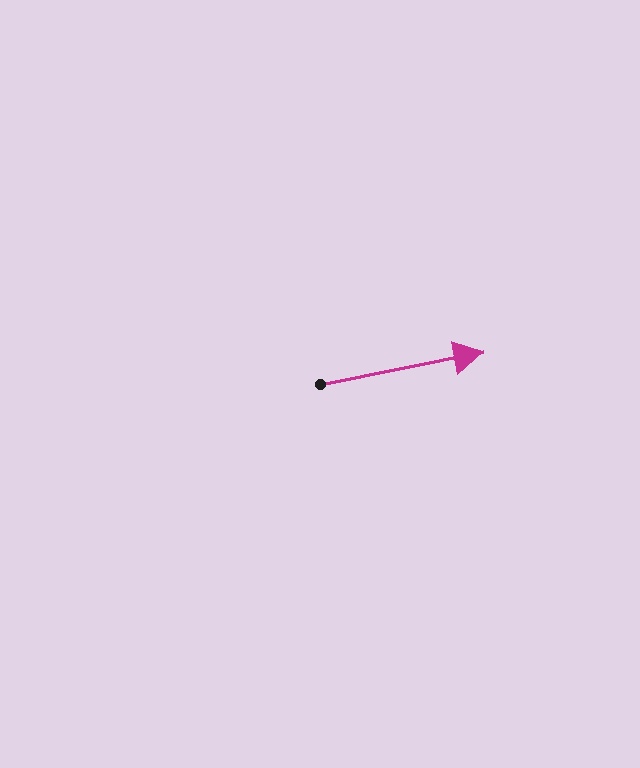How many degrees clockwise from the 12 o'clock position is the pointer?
Approximately 79 degrees.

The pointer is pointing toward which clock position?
Roughly 3 o'clock.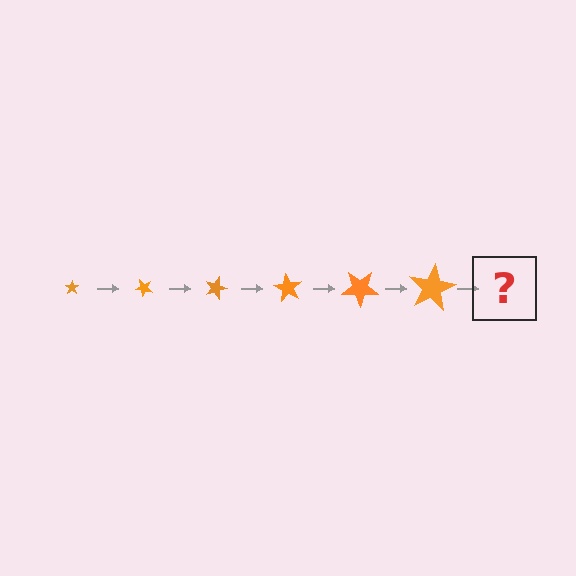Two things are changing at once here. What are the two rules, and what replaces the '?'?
The two rules are that the star grows larger each step and it rotates 45 degrees each step. The '?' should be a star, larger than the previous one and rotated 270 degrees from the start.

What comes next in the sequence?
The next element should be a star, larger than the previous one and rotated 270 degrees from the start.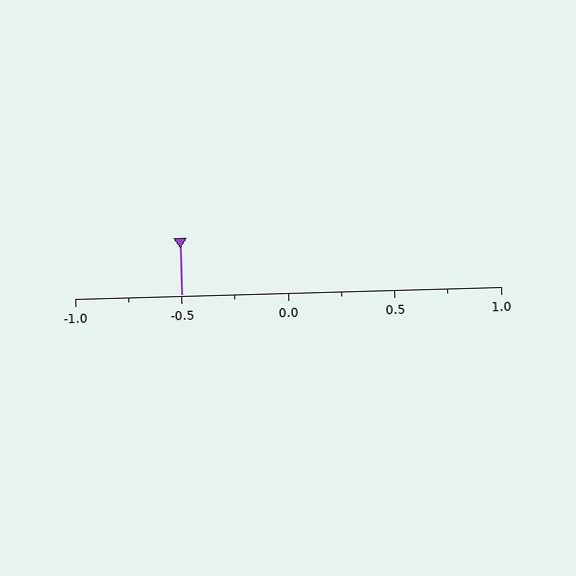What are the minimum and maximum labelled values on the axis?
The axis runs from -1.0 to 1.0.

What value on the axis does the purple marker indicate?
The marker indicates approximately -0.5.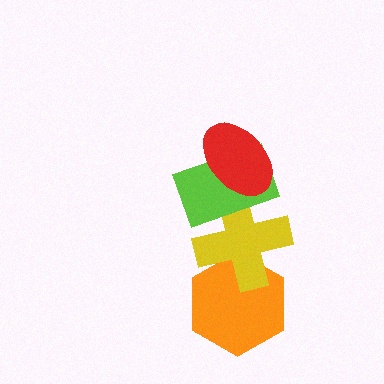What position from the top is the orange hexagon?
The orange hexagon is 4th from the top.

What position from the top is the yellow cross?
The yellow cross is 3rd from the top.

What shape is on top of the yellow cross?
The lime rectangle is on top of the yellow cross.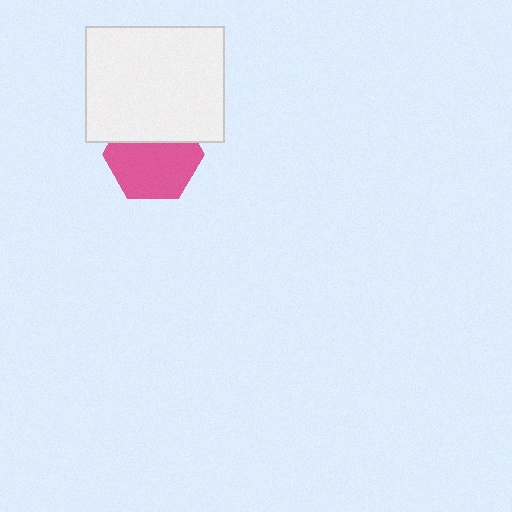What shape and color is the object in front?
The object in front is a white rectangle.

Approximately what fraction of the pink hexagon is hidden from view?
Roughly 35% of the pink hexagon is hidden behind the white rectangle.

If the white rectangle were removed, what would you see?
You would see the complete pink hexagon.